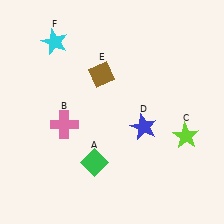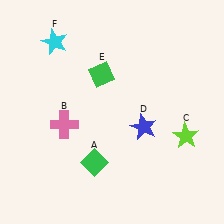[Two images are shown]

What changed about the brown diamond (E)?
In Image 1, E is brown. In Image 2, it changed to green.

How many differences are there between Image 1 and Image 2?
There is 1 difference between the two images.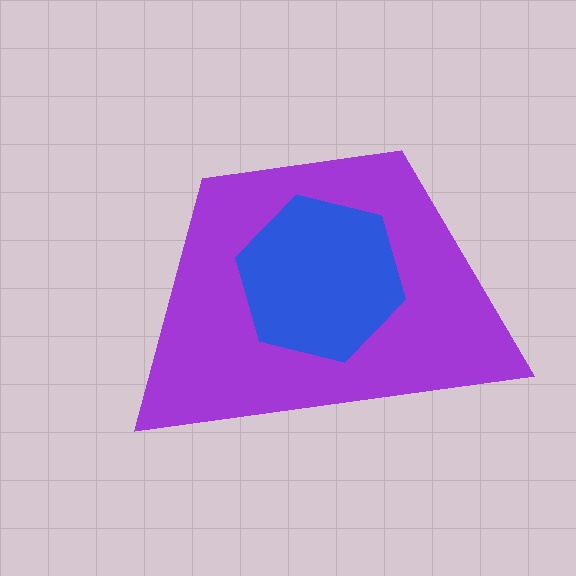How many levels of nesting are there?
2.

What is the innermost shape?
The blue hexagon.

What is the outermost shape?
The purple trapezoid.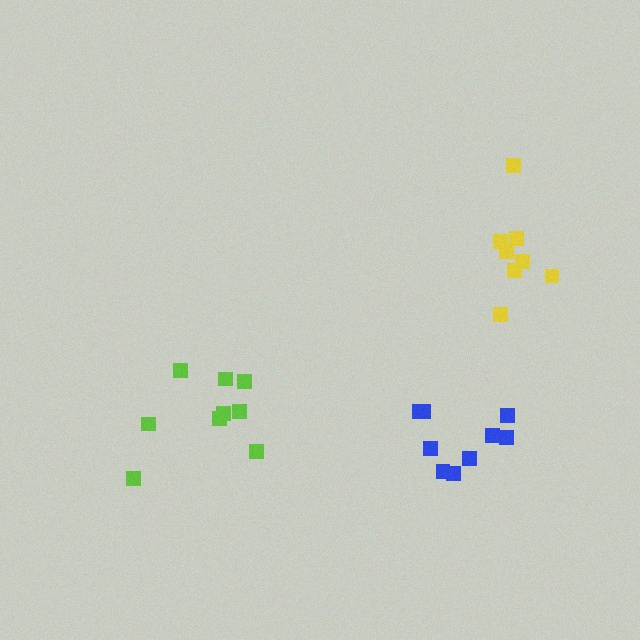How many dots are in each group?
Group 1: 9 dots, Group 2: 9 dots, Group 3: 8 dots (26 total).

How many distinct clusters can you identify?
There are 3 distinct clusters.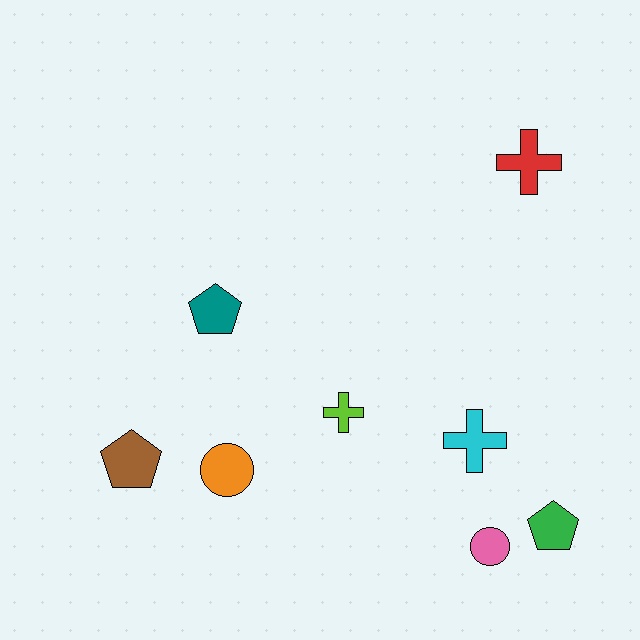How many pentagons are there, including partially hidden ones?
There are 3 pentagons.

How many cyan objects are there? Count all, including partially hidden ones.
There is 1 cyan object.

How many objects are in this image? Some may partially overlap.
There are 8 objects.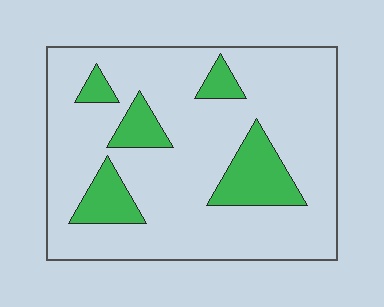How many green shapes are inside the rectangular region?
5.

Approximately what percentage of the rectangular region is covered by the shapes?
Approximately 20%.